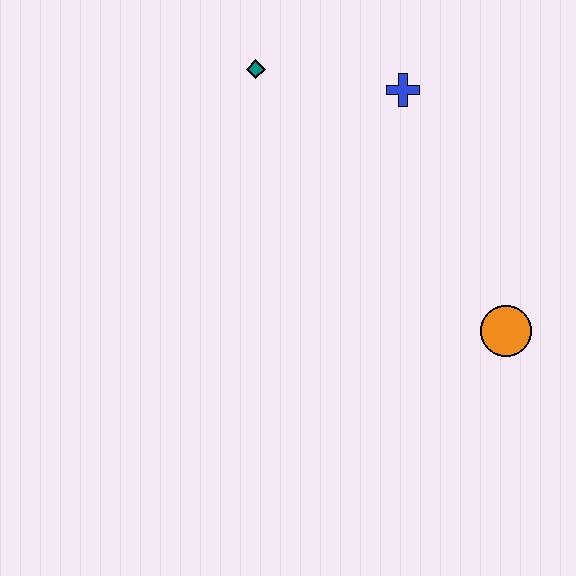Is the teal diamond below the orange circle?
No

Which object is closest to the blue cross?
The teal diamond is closest to the blue cross.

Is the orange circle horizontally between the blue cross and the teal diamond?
No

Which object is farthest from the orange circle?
The teal diamond is farthest from the orange circle.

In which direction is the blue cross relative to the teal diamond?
The blue cross is to the right of the teal diamond.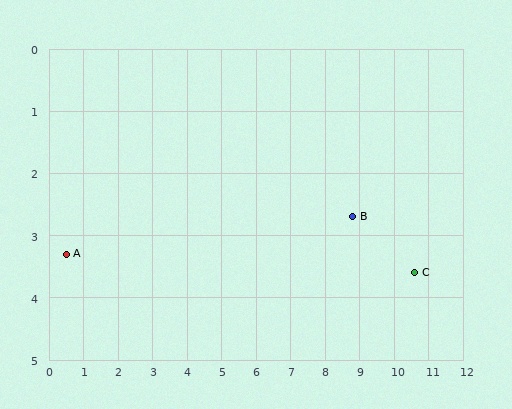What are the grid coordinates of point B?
Point B is at approximately (8.8, 2.7).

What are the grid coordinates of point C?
Point C is at approximately (10.6, 3.6).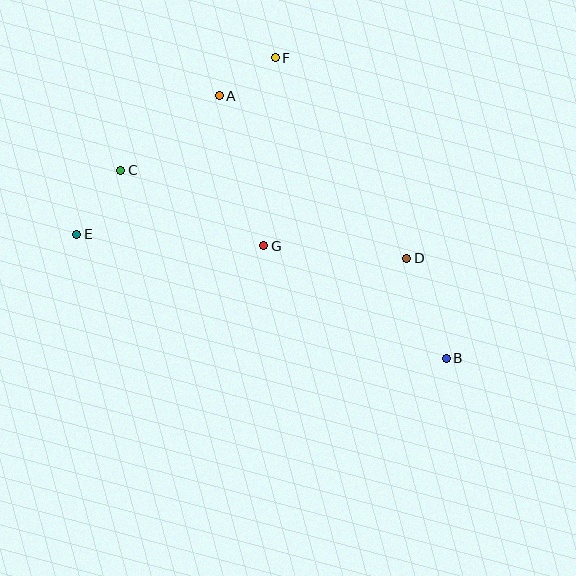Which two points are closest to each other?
Points A and F are closest to each other.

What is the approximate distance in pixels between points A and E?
The distance between A and E is approximately 199 pixels.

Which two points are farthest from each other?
Points B and E are farthest from each other.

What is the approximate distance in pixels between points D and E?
The distance between D and E is approximately 331 pixels.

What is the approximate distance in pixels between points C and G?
The distance between C and G is approximately 162 pixels.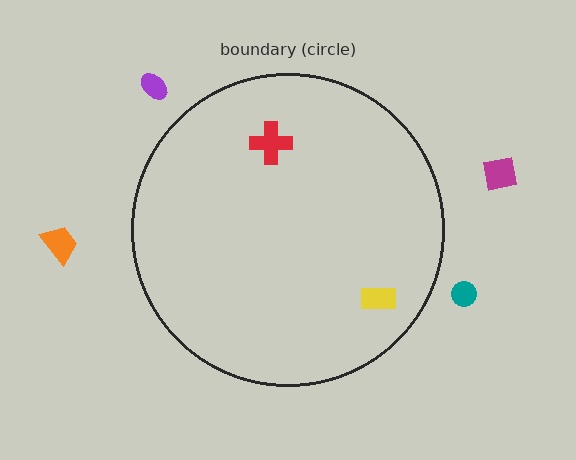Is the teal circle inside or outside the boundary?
Outside.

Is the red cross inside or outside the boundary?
Inside.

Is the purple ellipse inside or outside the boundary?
Outside.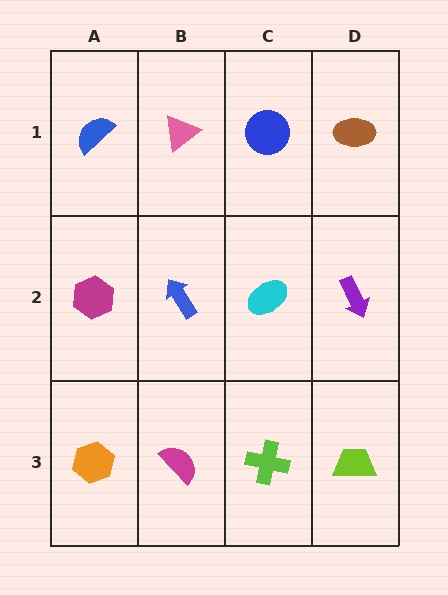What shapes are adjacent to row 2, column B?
A pink triangle (row 1, column B), a magenta semicircle (row 3, column B), a magenta hexagon (row 2, column A), a cyan ellipse (row 2, column C).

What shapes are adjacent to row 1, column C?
A cyan ellipse (row 2, column C), a pink triangle (row 1, column B), a brown ellipse (row 1, column D).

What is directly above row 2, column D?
A brown ellipse.